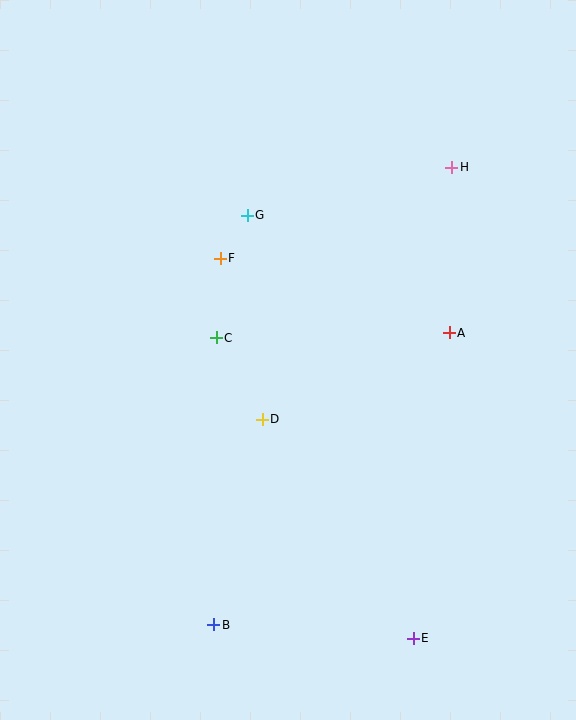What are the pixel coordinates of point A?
Point A is at (449, 333).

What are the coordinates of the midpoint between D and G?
The midpoint between D and G is at (255, 317).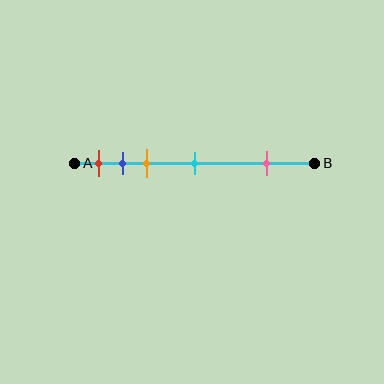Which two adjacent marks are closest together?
The blue and orange marks are the closest adjacent pair.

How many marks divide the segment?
There are 5 marks dividing the segment.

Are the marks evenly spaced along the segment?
No, the marks are not evenly spaced.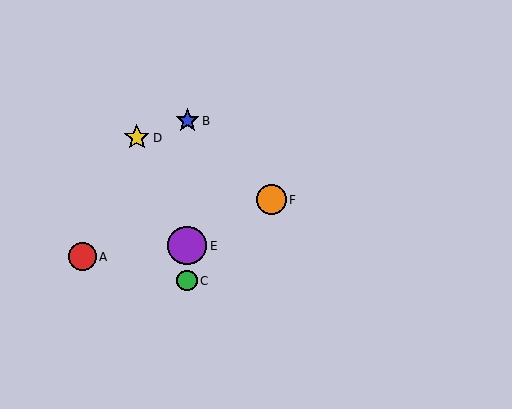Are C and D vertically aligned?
No, C is at x≈187 and D is at x≈137.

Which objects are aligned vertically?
Objects B, C, E are aligned vertically.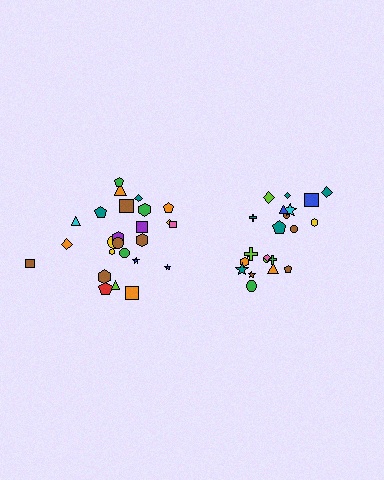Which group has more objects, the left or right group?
The left group.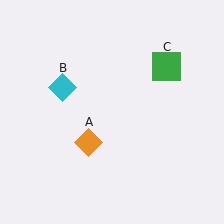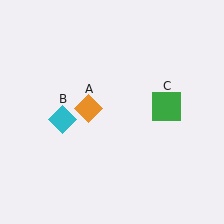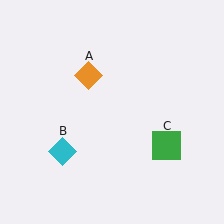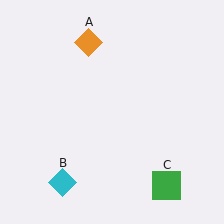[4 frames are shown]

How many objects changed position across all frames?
3 objects changed position: orange diamond (object A), cyan diamond (object B), green square (object C).